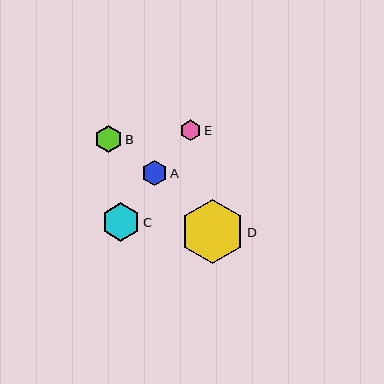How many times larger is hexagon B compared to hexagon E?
Hexagon B is approximately 1.3 times the size of hexagon E.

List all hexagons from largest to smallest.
From largest to smallest: D, C, B, A, E.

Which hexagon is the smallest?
Hexagon E is the smallest with a size of approximately 21 pixels.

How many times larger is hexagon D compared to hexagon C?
Hexagon D is approximately 1.7 times the size of hexagon C.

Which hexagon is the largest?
Hexagon D is the largest with a size of approximately 64 pixels.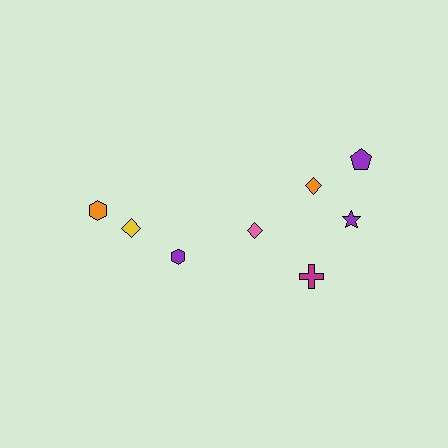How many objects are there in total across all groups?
There are 8 objects.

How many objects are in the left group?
There are 3 objects.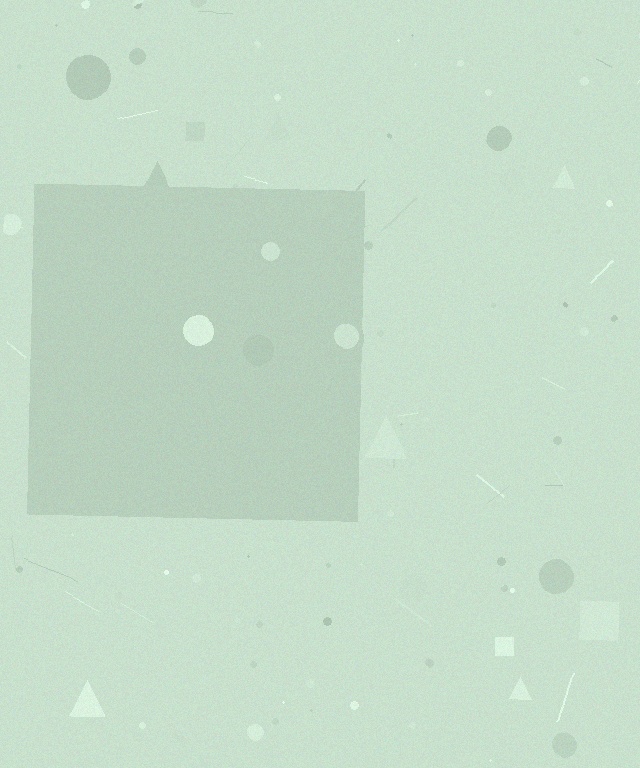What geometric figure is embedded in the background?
A square is embedded in the background.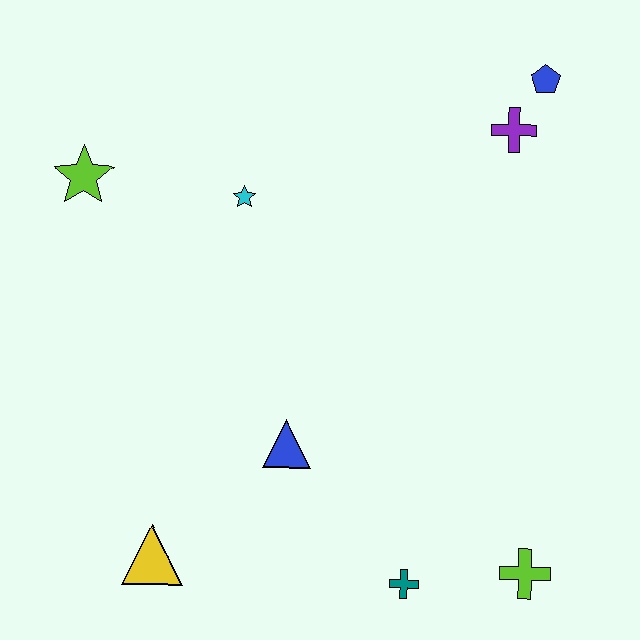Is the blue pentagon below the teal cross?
No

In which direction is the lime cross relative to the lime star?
The lime cross is to the right of the lime star.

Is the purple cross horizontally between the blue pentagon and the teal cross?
Yes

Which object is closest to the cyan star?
The lime star is closest to the cyan star.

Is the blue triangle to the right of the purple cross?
No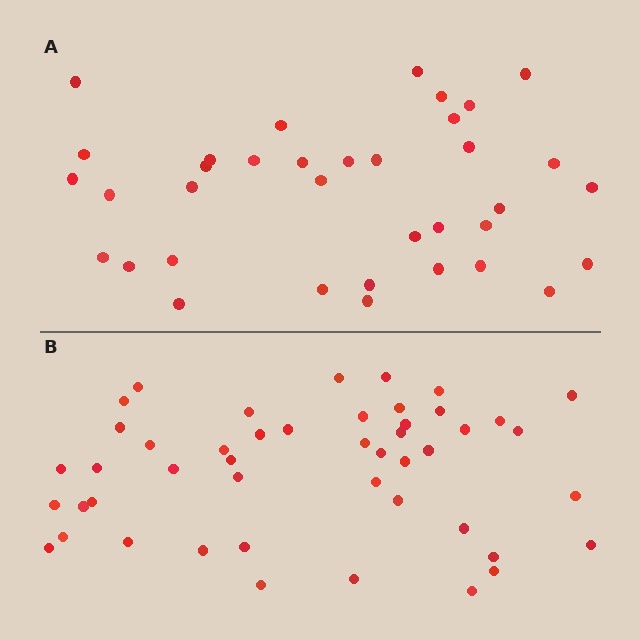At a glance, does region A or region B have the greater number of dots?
Region B (the bottom region) has more dots.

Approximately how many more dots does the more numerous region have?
Region B has roughly 12 or so more dots than region A.